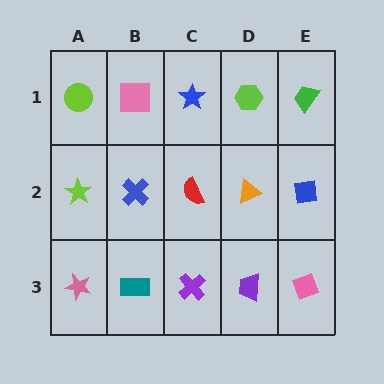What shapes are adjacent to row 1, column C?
A red semicircle (row 2, column C), a pink square (row 1, column B), a lime hexagon (row 1, column D).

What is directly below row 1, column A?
A lime star.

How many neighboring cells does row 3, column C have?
3.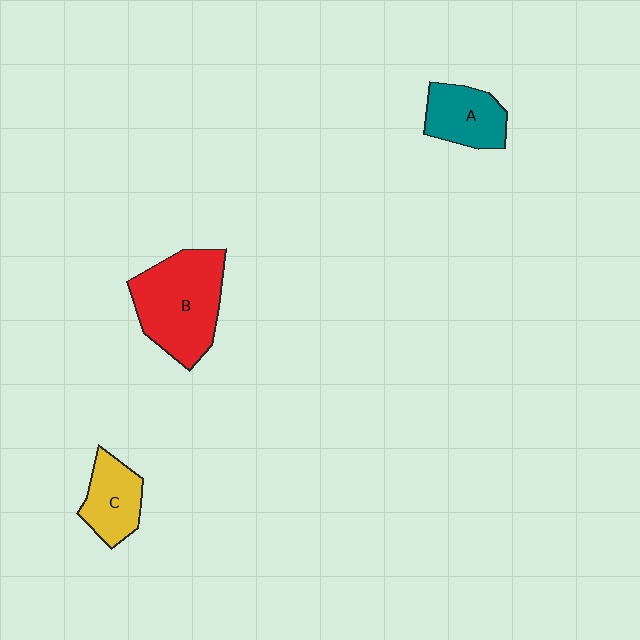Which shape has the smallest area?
Shape C (yellow).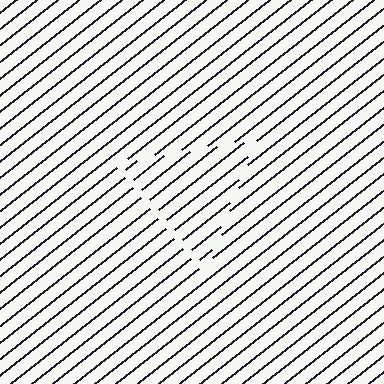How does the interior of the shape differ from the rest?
The interior of the shape contains the same grating, shifted by half a period — the contour is defined by the phase discontinuity where line-ends from the inner and outer gratings abut.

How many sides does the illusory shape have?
3 sides — the line-ends trace a triangle.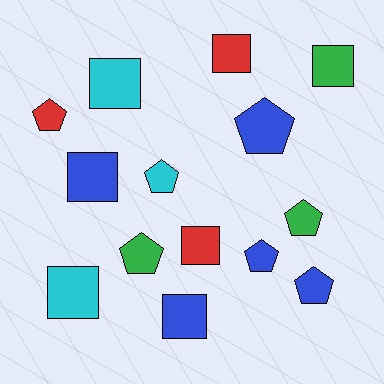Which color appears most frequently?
Blue, with 5 objects.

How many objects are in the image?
There are 14 objects.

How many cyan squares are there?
There are 2 cyan squares.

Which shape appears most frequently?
Pentagon, with 7 objects.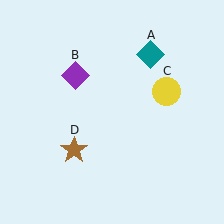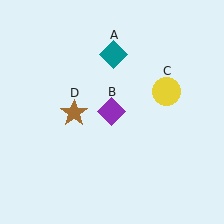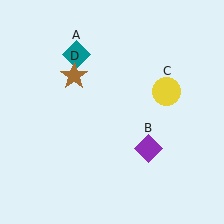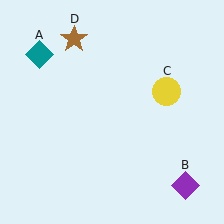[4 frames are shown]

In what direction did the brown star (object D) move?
The brown star (object D) moved up.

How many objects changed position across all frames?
3 objects changed position: teal diamond (object A), purple diamond (object B), brown star (object D).